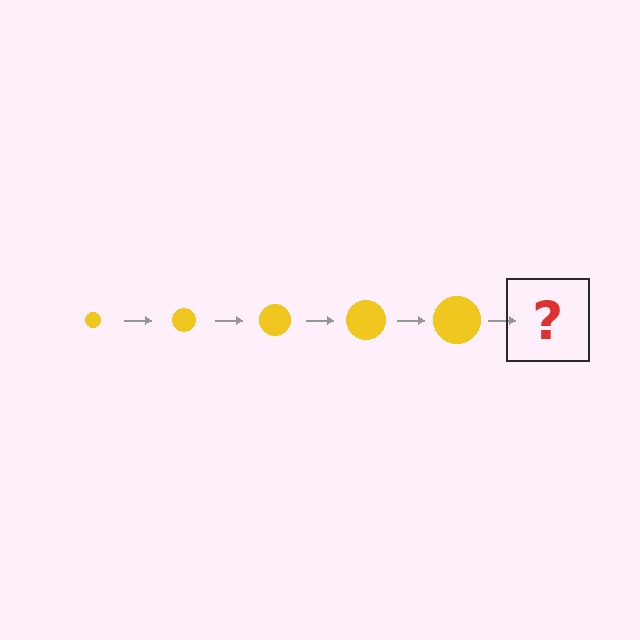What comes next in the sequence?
The next element should be a yellow circle, larger than the previous one.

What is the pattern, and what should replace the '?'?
The pattern is that the circle gets progressively larger each step. The '?' should be a yellow circle, larger than the previous one.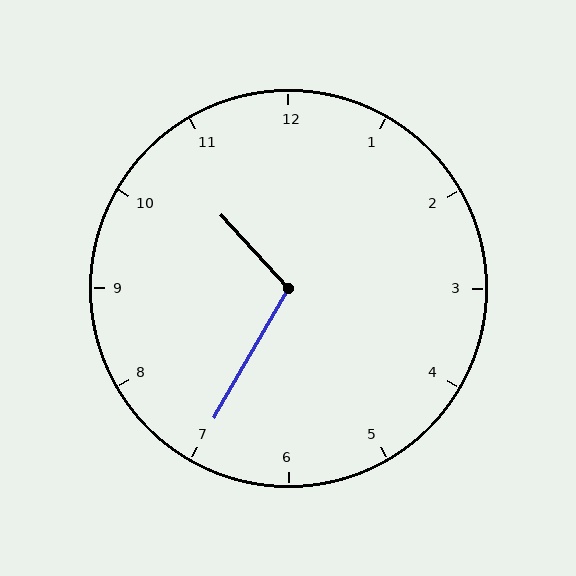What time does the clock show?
10:35.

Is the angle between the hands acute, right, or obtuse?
It is obtuse.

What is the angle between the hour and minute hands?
Approximately 108 degrees.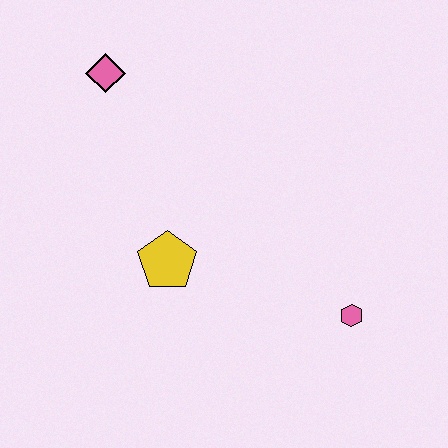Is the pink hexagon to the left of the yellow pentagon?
No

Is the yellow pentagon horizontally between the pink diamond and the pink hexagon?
Yes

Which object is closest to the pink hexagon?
The yellow pentagon is closest to the pink hexagon.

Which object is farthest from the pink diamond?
The pink hexagon is farthest from the pink diamond.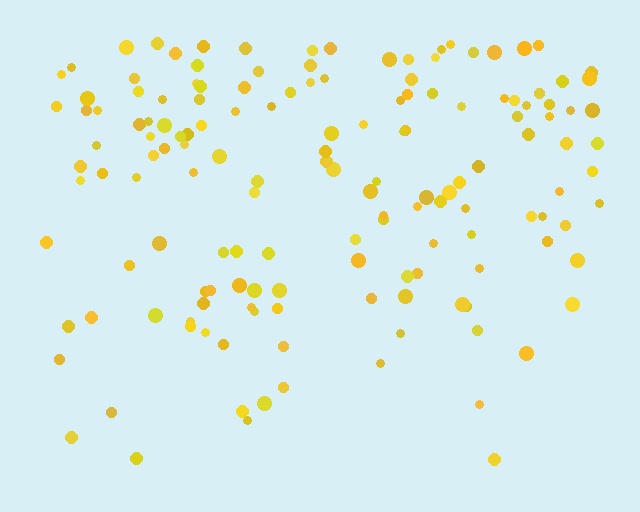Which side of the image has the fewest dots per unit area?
The bottom.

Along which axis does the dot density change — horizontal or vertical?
Vertical.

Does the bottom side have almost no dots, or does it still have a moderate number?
Still a moderate number, just noticeably fewer than the top.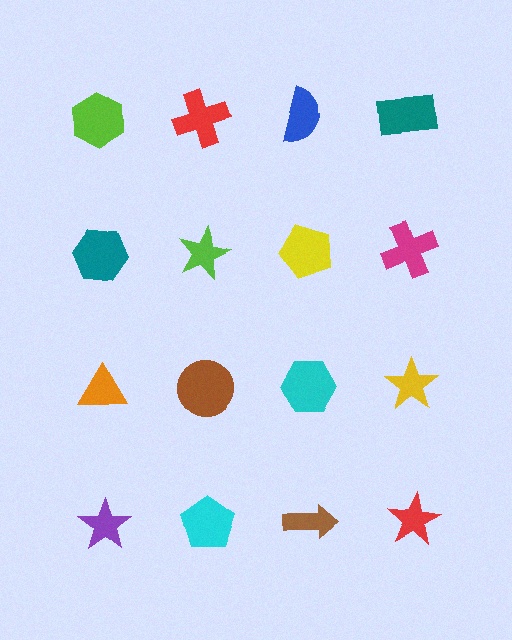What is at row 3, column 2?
A brown circle.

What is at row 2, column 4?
A magenta cross.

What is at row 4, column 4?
A red star.